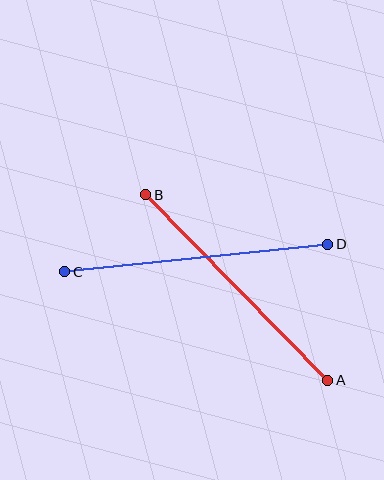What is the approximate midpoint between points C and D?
The midpoint is at approximately (196, 258) pixels.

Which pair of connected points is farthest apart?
Points C and D are farthest apart.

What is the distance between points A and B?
The distance is approximately 260 pixels.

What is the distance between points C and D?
The distance is approximately 264 pixels.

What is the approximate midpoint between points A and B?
The midpoint is at approximately (237, 288) pixels.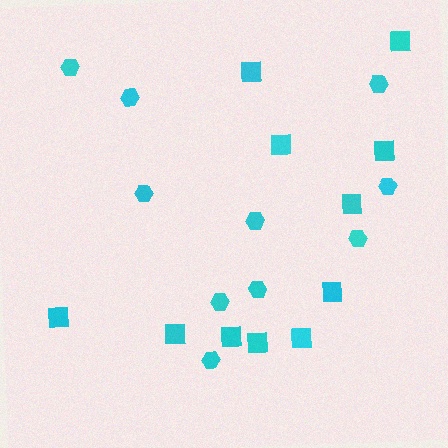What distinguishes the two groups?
There are 2 groups: one group of squares (11) and one group of hexagons (10).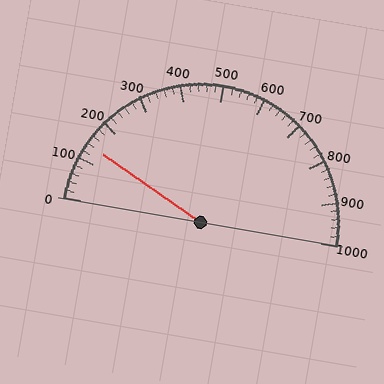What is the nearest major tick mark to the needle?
The nearest major tick mark is 100.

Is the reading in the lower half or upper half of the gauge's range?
The reading is in the lower half of the range (0 to 1000).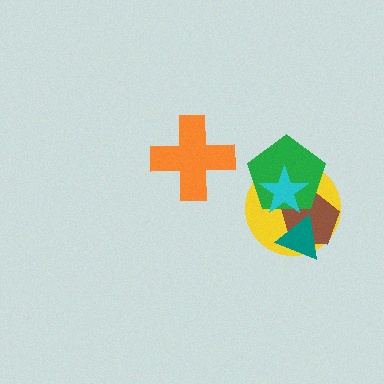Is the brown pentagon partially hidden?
Yes, it is partially covered by another shape.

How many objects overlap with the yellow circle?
4 objects overlap with the yellow circle.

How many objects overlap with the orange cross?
0 objects overlap with the orange cross.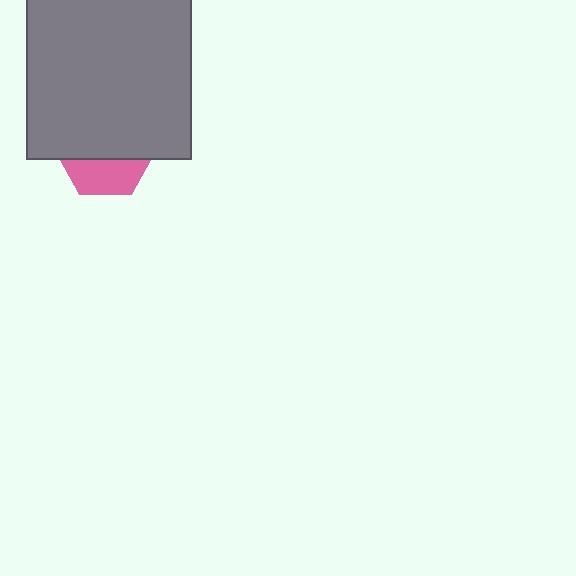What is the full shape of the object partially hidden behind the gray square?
The partially hidden object is a pink hexagon.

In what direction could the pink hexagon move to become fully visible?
The pink hexagon could move down. That would shift it out from behind the gray square entirely.